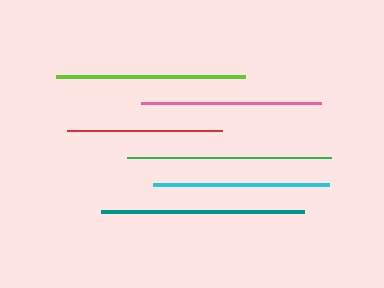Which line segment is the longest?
The green line is the longest at approximately 203 pixels.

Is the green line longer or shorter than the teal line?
The green line is longer than the teal line.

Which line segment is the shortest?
The red line is the shortest at approximately 156 pixels.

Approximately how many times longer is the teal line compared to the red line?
The teal line is approximately 1.3 times the length of the red line.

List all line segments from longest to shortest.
From longest to shortest: green, teal, lime, pink, cyan, red.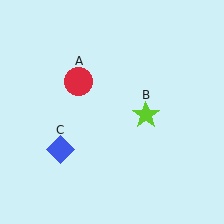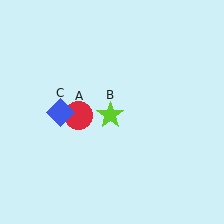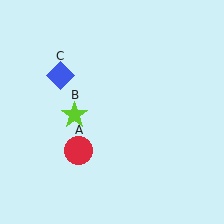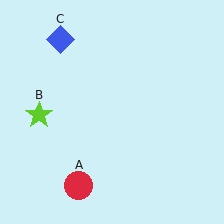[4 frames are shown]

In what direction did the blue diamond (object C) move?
The blue diamond (object C) moved up.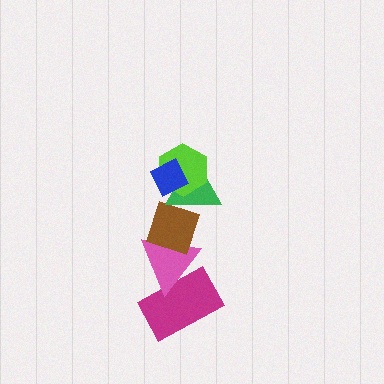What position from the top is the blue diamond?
The blue diamond is 1st from the top.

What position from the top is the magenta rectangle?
The magenta rectangle is 6th from the top.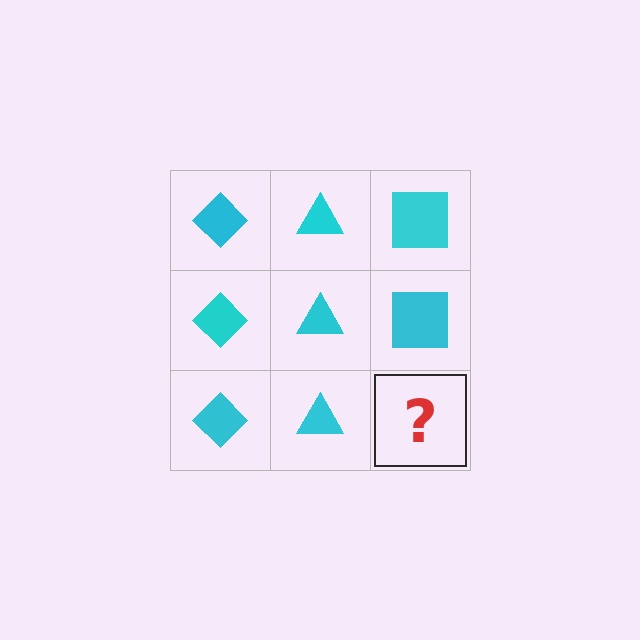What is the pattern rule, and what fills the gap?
The rule is that each column has a consistent shape. The gap should be filled with a cyan square.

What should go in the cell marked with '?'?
The missing cell should contain a cyan square.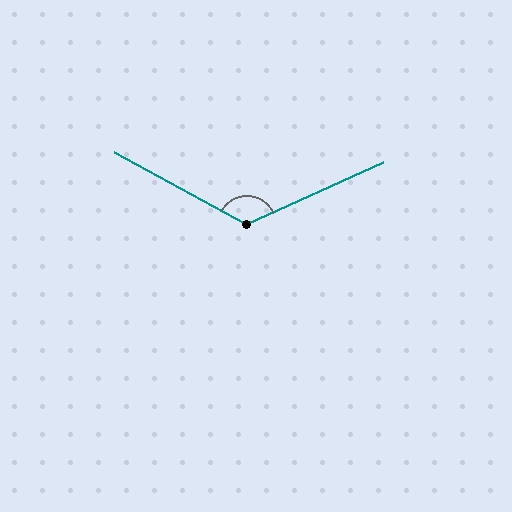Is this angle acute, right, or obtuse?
It is obtuse.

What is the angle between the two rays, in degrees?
Approximately 127 degrees.